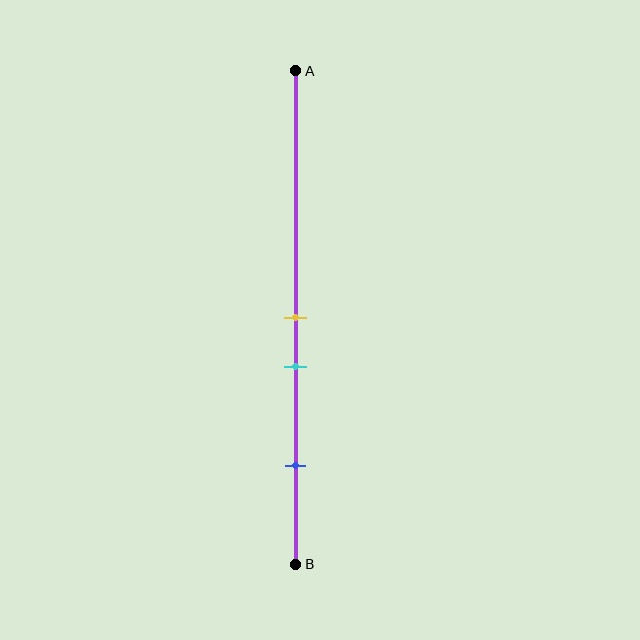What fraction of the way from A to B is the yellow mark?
The yellow mark is approximately 50% (0.5) of the way from A to B.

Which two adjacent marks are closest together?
The yellow and cyan marks are the closest adjacent pair.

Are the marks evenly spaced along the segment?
No, the marks are not evenly spaced.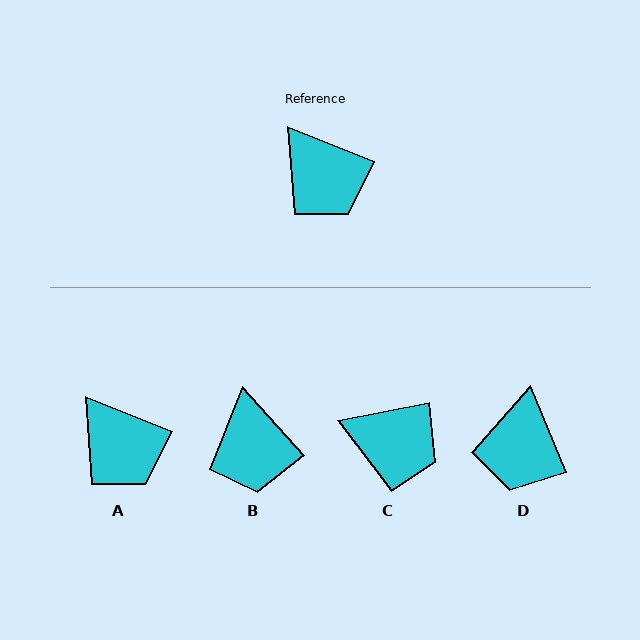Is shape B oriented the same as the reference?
No, it is off by about 26 degrees.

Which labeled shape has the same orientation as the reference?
A.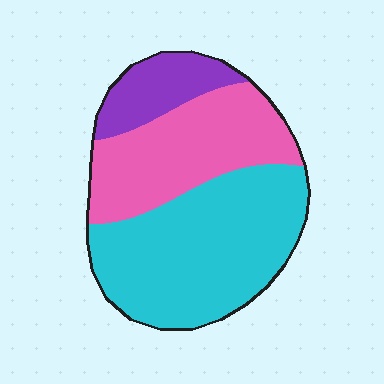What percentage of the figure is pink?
Pink takes up about one third (1/3) of the figure.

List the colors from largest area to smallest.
From largest to smallest: cyan, pink, purple.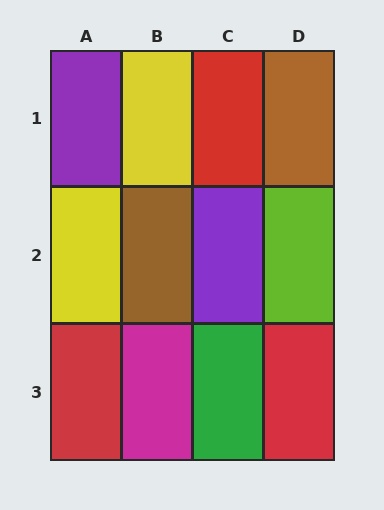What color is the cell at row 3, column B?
Magenta.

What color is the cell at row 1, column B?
Yellow.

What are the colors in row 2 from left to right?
Yellow, brown, purple, lime.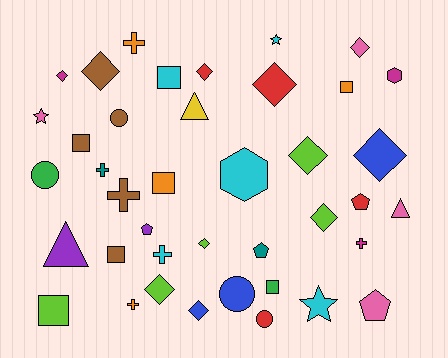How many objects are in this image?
There are 40 objects.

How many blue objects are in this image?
There are 3 blue objects.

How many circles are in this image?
There are 4 circles.